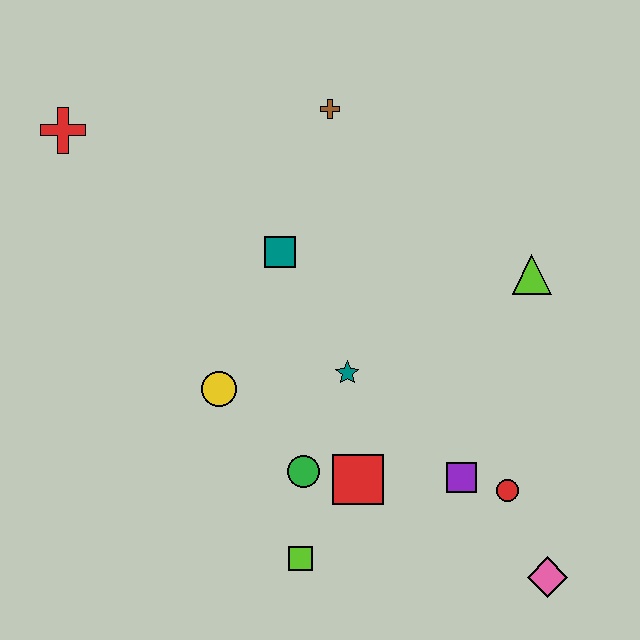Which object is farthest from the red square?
The red cross is farthest from the red square.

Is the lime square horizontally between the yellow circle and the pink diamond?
Yes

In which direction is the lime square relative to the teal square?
The lime square is below the teal square.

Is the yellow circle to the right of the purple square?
No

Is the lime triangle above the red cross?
No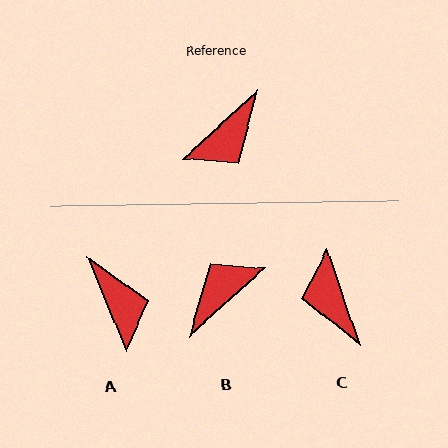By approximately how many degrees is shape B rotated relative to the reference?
Approximately 179 degrees counter-clockwise.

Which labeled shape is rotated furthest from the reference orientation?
B, about 179 degrees away.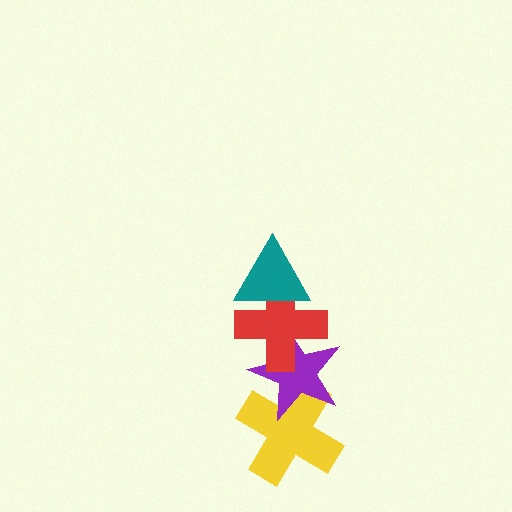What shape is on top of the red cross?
The teal triangle is on top of the red cross.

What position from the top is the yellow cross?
The yellow cross is 4th from the top.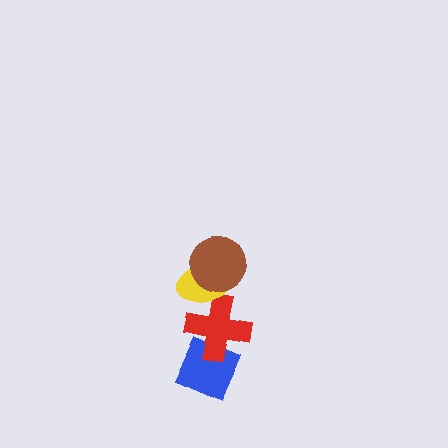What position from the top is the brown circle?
The brown circle is 1st from the top.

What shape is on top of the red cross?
The yellow ellipse is on top of the red cross.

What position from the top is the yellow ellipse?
The yellow ellipse is 2nd from the top.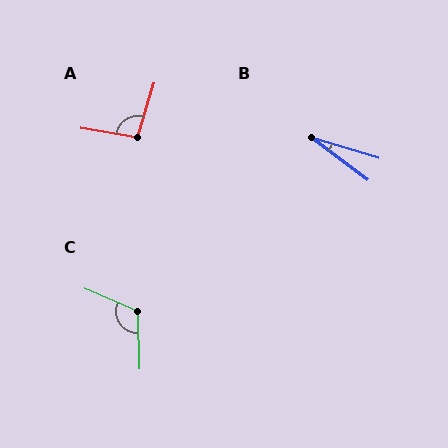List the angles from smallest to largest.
B (20°), A (98°), C (115°).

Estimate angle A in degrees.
Approximately 98 degrees.